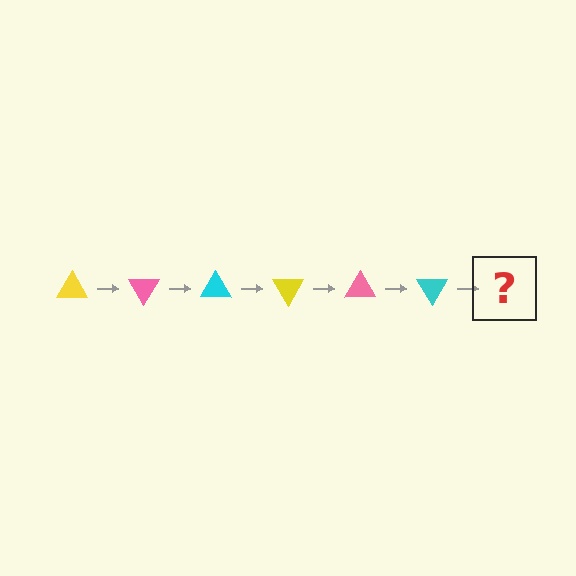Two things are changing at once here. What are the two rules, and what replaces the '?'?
The two rules are that it rotates 60 degrees each step and the color cycles through yellow, pink, and cyan. The '?' should be a yellow triangle, rotated 360 degrees from the start.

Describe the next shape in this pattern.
It should be a yellow triangle, rotated 360 degrees from the start.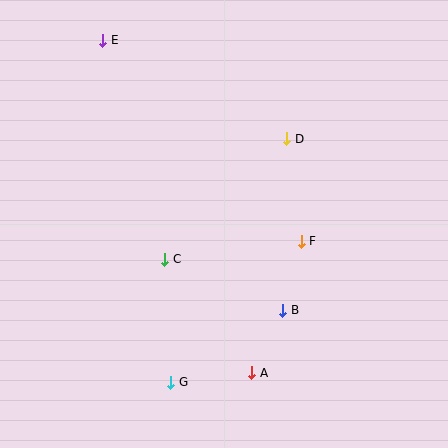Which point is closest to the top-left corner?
Point E is closest to the top-left corner.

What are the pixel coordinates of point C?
Point C is at (165, 259).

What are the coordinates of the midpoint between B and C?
The midpoint between B and C is at (224, 285).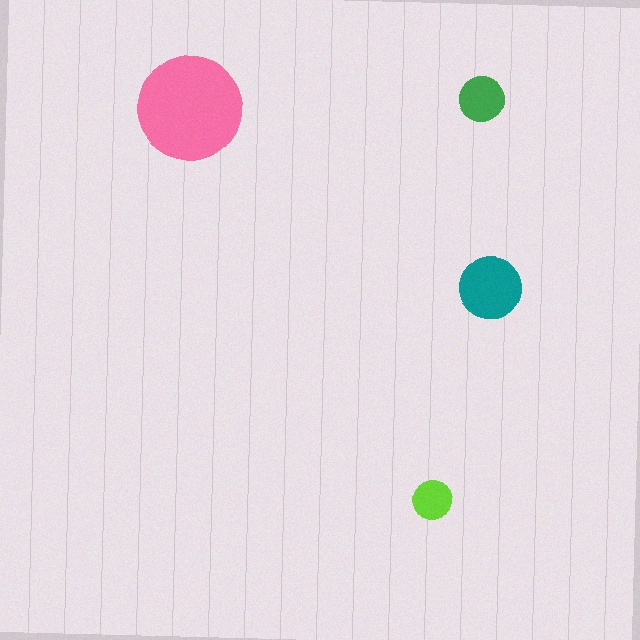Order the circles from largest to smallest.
the pink one, the teal one, the green one, the lime one.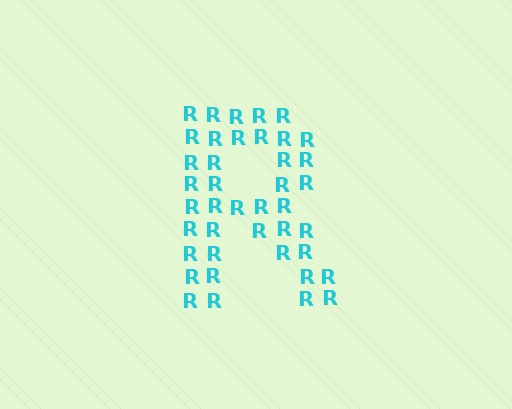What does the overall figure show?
The overall figure shows the letter R.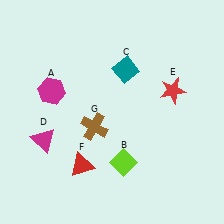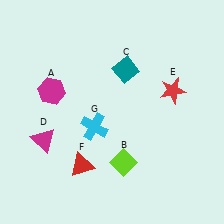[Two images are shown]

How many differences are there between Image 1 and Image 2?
There is 1 difference between the two images.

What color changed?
The cross (G) changed from brown in Image 1 to cyan in Image 2.